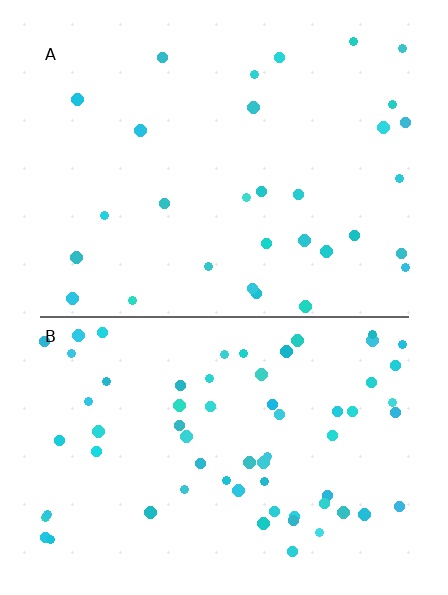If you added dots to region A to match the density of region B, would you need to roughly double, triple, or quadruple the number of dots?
Approximately double.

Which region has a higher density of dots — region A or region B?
B (the bottom).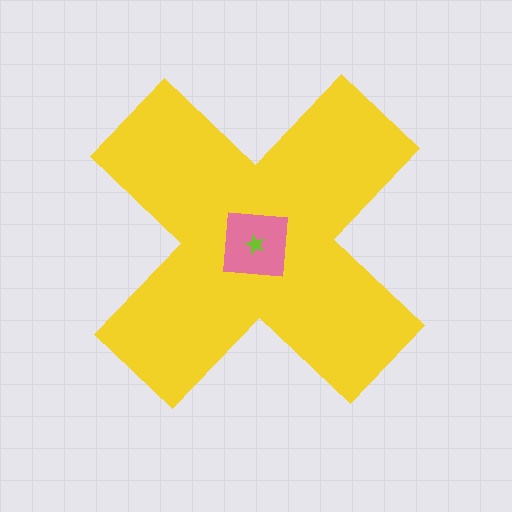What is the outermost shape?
The yellow cross.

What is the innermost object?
The lime star.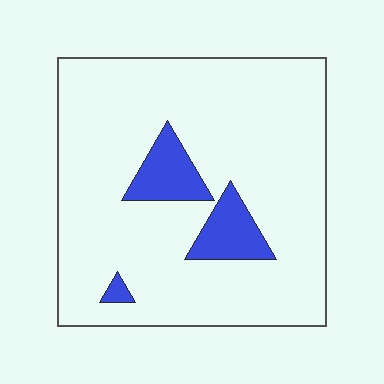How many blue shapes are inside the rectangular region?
3.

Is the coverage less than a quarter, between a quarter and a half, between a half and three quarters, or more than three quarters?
Less than a quarter.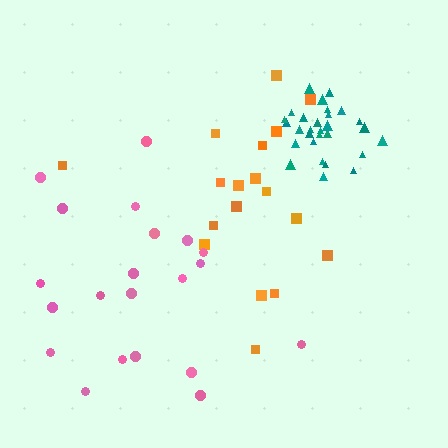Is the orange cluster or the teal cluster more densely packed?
Teal.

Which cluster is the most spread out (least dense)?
Orange.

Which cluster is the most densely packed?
Teal.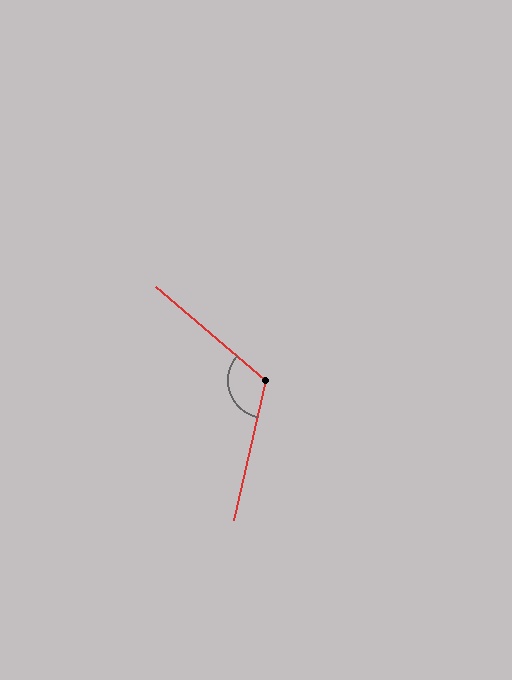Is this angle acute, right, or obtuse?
It is obtuse.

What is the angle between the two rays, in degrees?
Approximately 118 degrees.